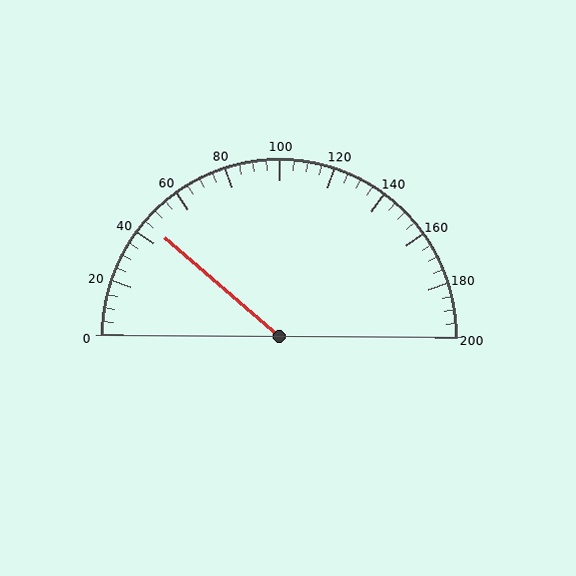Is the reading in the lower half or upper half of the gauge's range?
The reading is in the lower half of the range (0 to 200).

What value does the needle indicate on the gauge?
The needle indicates approximately 45.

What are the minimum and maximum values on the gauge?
The gauge ranges from 0 to 200.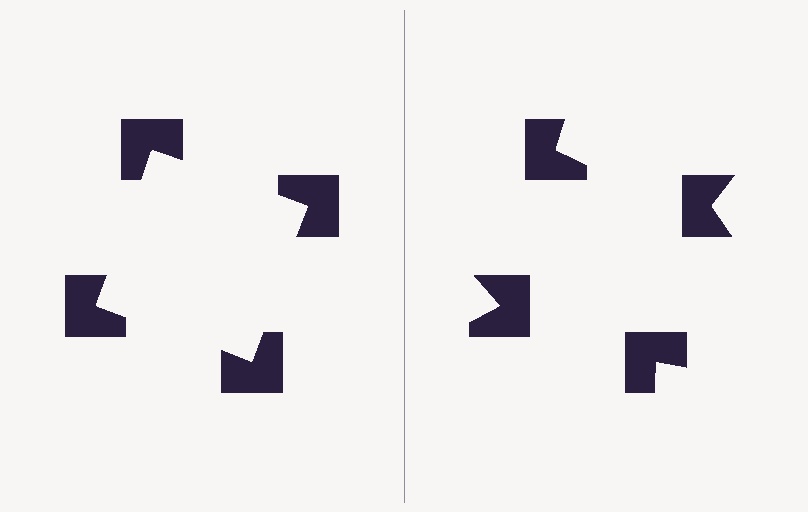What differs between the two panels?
The notched squares are positioned identically on both sides; only the wedge orientations differ. On the left they align to a square; on the right they are misaligned.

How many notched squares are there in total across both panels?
8 — 4 on each side.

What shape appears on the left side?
An illusory square.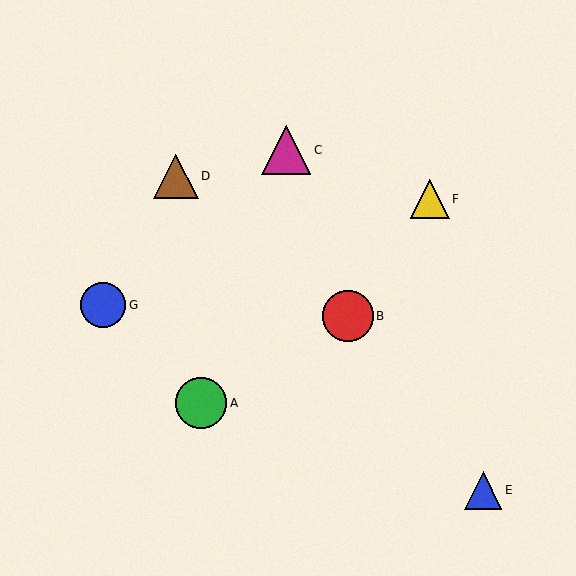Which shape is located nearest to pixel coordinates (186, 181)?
The brown triangle (labeled D) at (176, 176) is nearest to that location.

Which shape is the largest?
The green circle (labeled A) is the largest.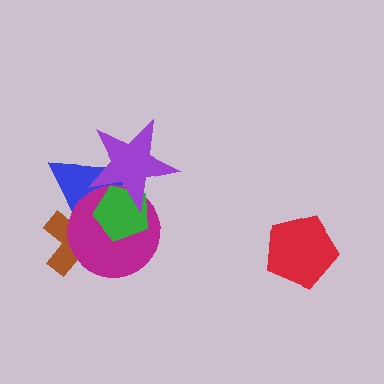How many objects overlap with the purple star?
3 objects overlap with the purple star.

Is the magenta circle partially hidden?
Yes, it is partially covered by another shape.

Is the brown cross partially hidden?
Yes, it is partially covered by another shape.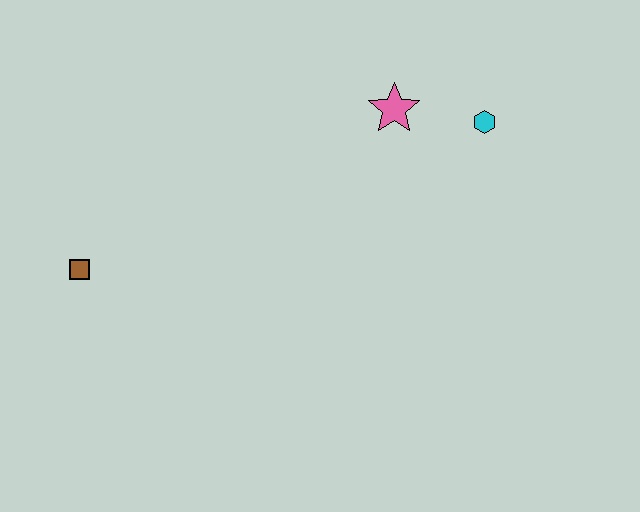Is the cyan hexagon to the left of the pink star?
No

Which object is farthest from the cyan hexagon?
The brown square is farthest from the cyan hexagon.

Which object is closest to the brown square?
The pink star is closest to the brown square.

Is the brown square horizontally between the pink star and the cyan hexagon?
No